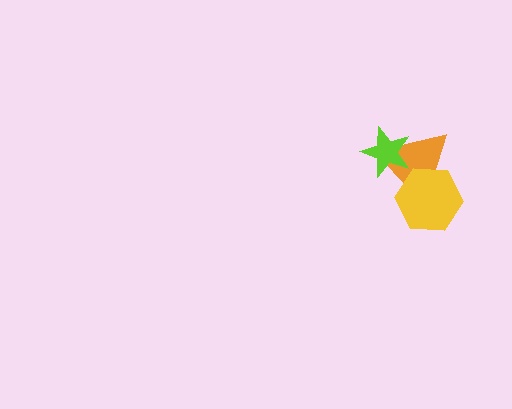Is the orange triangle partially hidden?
Yes, it is partially covered by another shape.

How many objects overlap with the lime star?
1 object overlaps with the lime star.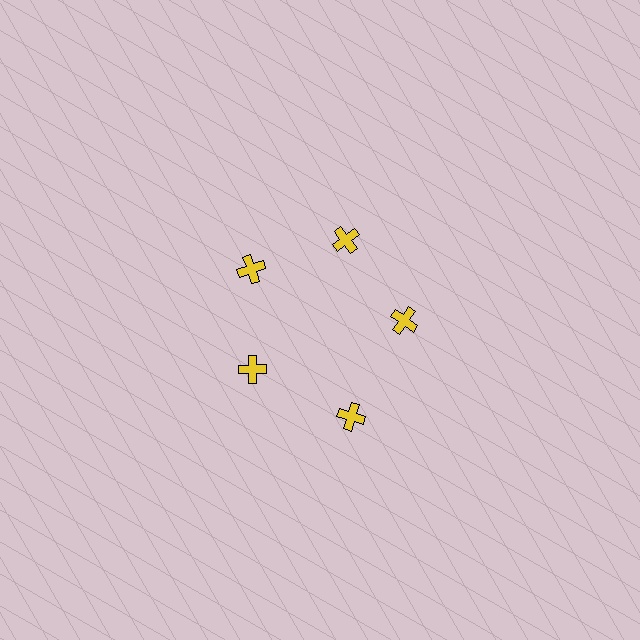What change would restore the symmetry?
The symmetry would be restored by moving it inward, back onto the ring so that all 5 crosses sit at equal angles and equal distance from the center.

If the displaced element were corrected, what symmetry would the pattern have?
It would have 5-fold rotational symmetry — the pattern would map onto itself every 72 degrees.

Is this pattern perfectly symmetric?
No. The 5 yellow crosses are arranged in a ring, but one element near the 5 o'clock position is pushed outward from the center, breaking the 5-fold rotational symmetry.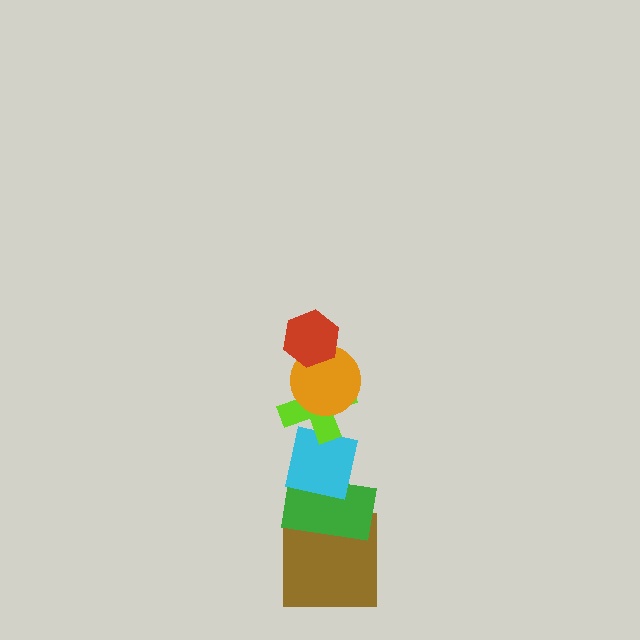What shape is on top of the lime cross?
The orange circle is on top of the lime cross.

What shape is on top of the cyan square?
The lime cross is on top of the cyan square.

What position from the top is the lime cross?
The lime cross is 3rd from the top.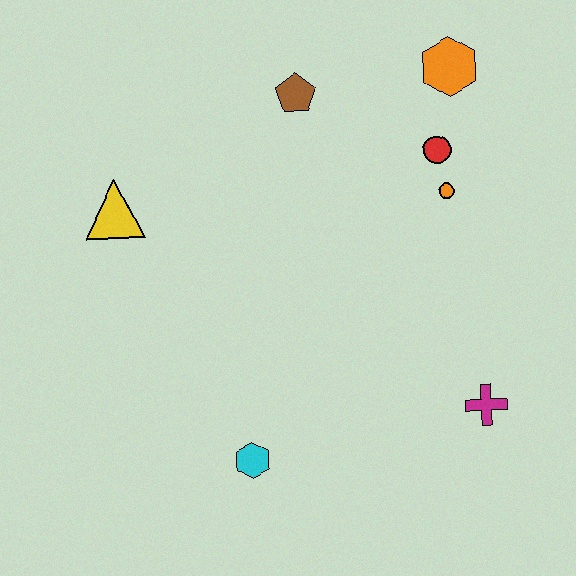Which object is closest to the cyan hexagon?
The magenta cross is closest to the cyan hexagon.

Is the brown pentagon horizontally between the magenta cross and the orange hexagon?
No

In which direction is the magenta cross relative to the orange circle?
The magenta cross is below the orange circle.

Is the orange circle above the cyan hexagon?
Yes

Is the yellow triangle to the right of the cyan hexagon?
No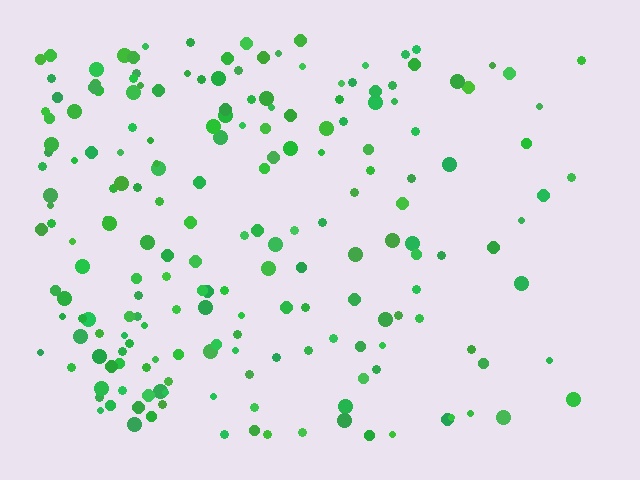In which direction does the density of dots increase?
From right to left, with the left side densest.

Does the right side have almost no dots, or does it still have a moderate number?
Still a moderate number, just noticeably fewer than the left.